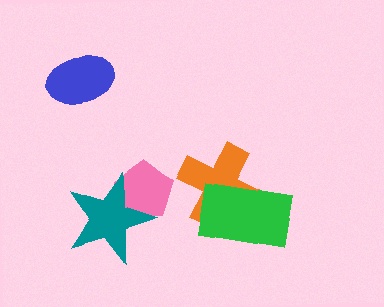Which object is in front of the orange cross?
The green rectangle is in front of the orange cross.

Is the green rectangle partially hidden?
No, no other shape covers it.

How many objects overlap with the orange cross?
1 object overlaps with the orange cross.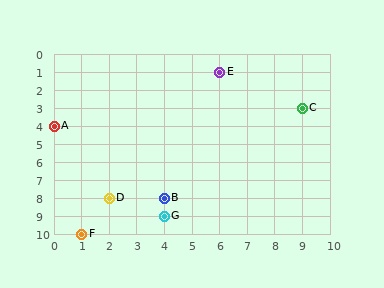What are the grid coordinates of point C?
Point C is at grid coordinates (9, 3).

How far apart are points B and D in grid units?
Points B and D are 2 columns apart.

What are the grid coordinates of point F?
Point F is at grid coordinates (1, 10).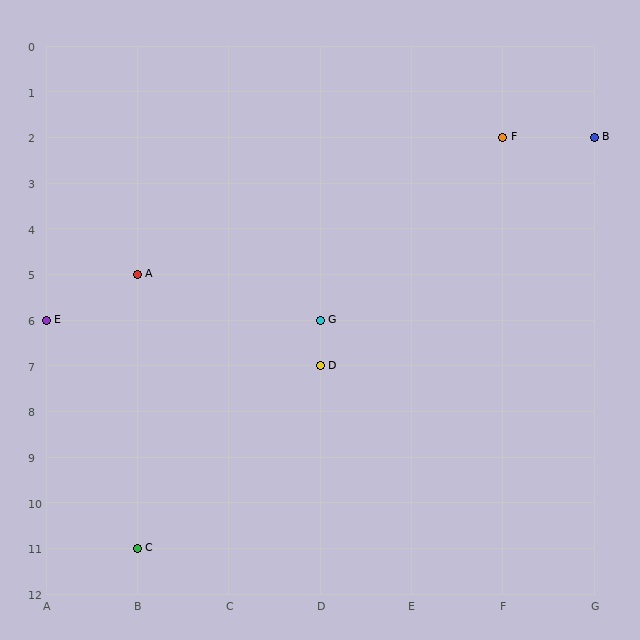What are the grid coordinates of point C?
Point C is at grid coordinates (B, 11).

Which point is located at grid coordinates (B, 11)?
Point C is at (B, 11).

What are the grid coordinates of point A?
Point A is at grid coordinates (B, 5).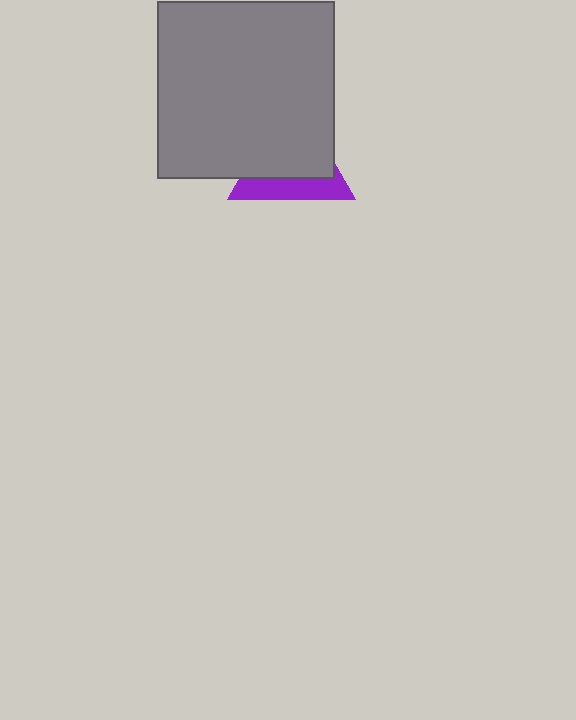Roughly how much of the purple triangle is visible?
A small part of it is visible (roughly 34%).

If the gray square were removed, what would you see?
You would see the complete purple triangle.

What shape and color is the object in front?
The object in front is a gray square.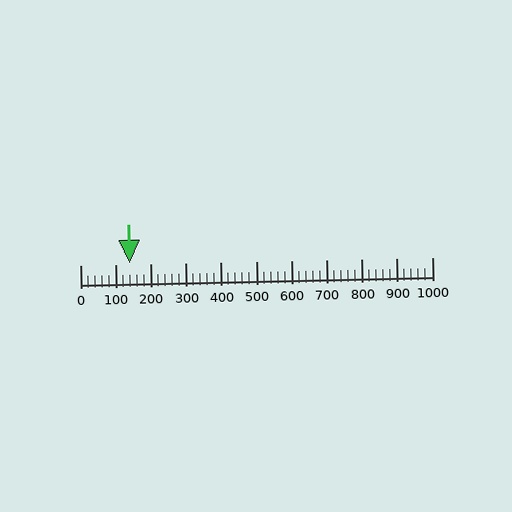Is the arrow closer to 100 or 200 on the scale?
The arrow is closer to 100.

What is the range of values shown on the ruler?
The ruler shows values from 0 to 1000.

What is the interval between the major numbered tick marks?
The major tick marks are spaced 100 units apart.